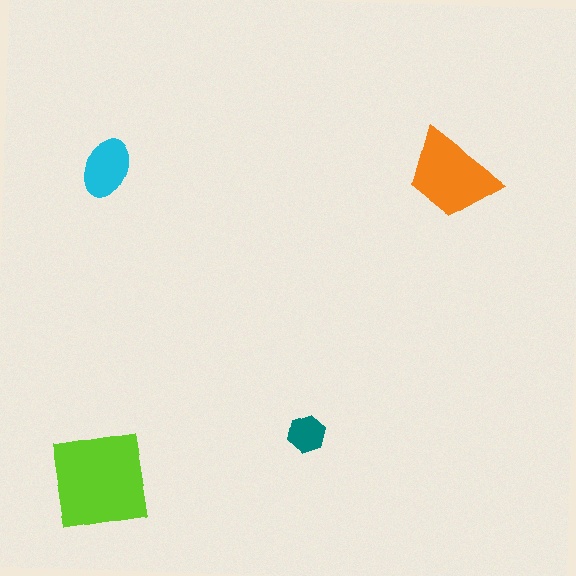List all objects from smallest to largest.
The teal hexagon, the cyan ellipse, the orange trapezoid, the lime square.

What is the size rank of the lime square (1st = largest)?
1st.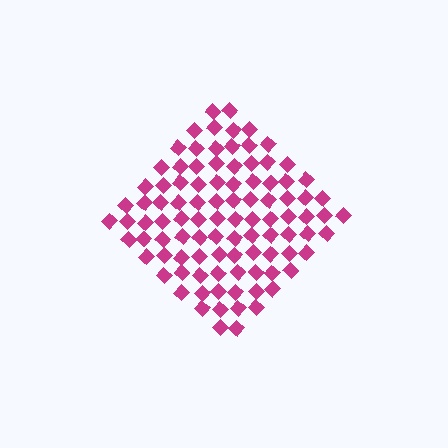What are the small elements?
The small elements are diamonds.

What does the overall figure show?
The overall figure shows a diamond.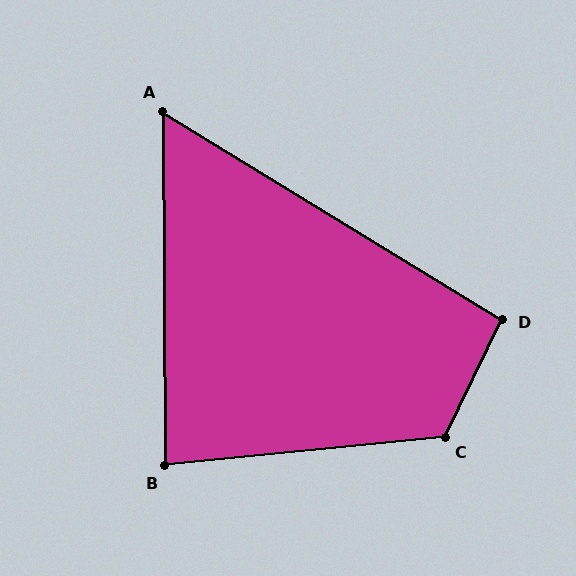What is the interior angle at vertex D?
Approximately 95 degrees (obtuse).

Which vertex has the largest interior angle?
C, at approximately 122 degrees.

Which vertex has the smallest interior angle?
A, at approximately 58 degrees.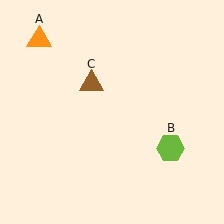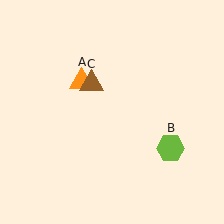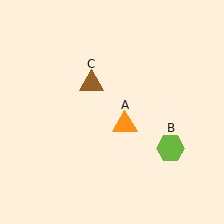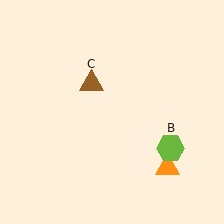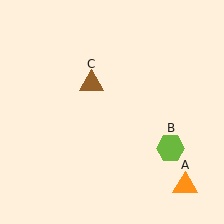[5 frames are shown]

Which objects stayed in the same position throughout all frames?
Lime hexagon (object B) and brown triangle (object C) remained stationary.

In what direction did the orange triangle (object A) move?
The orange triangle (object A) moved down and to the right.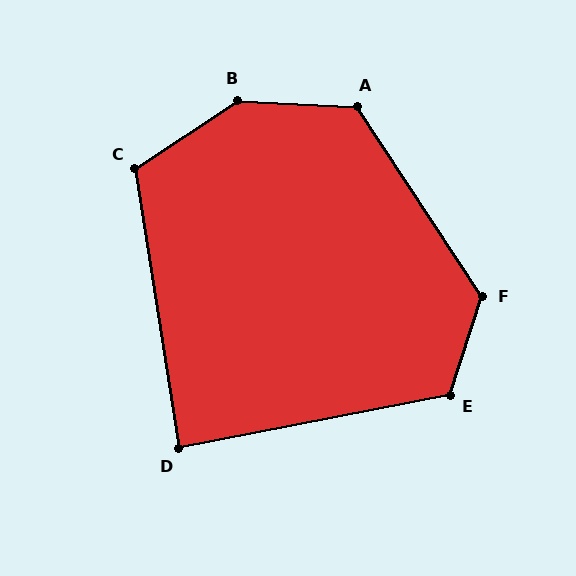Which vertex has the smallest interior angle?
D, at approximately 88 degrees.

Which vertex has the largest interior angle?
B, at approximately 144 degrees.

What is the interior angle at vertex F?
Approximately 129 degrees (obtuse).